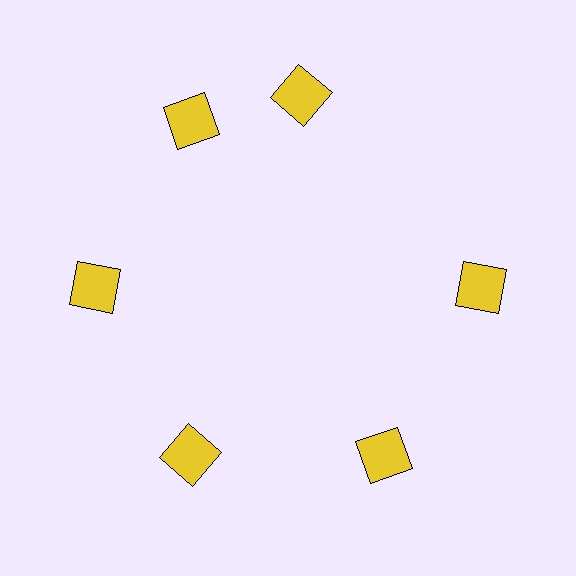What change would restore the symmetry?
The symmetry would be restored by rotating it back into even spacing with its neighbors so that all 6 squares sit at equal angles and equal distance from the center.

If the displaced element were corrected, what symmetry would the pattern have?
It would have 6-fold rotational symmetry — the pattern would map onto itself every 60 degrees.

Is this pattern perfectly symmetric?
No. The 6 yellow squares are arranged in a ring, but one element near the 1 o'clock position is rotated out of alignment along the ring, breaking the 6-fold rotational symmetry.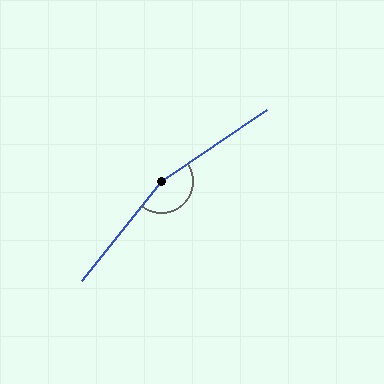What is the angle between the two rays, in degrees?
Approximately 163 degrees.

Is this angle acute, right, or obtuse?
It is obtuse.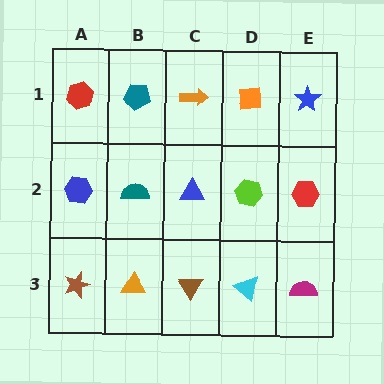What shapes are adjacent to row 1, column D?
A lime hexagon (row 2, column D), an orange arrow (row 1, column C), a blue star (row 1, column E).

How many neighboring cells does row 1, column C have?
3.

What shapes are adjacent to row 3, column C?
A blue triangle (row 2, column C), an orange triangle (row 3, column B), a cyan triangle (row 3, column D).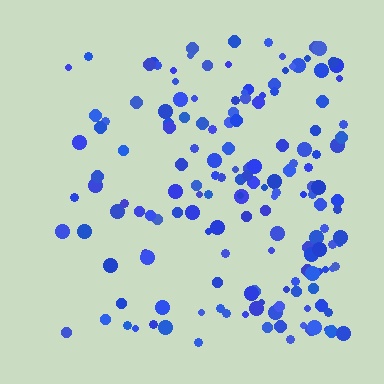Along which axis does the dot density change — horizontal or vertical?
Horizontal.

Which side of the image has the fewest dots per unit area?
The left.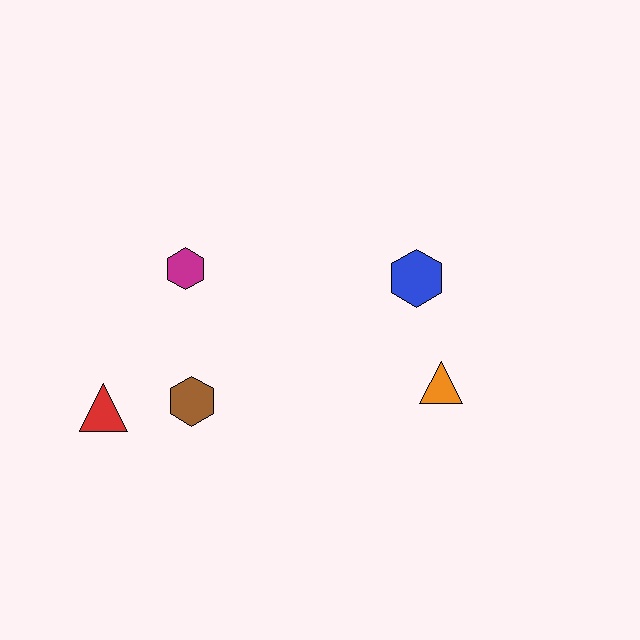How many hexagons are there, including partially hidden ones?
There are 3 hexagons.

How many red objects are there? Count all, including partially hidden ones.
There is 1 red object.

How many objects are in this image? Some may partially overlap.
There are 5 objects.